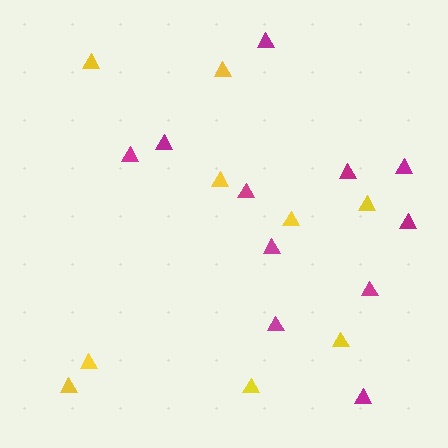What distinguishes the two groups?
There are 2 groups: one group of yellow triangles (9) and one group of magenta triangles (11).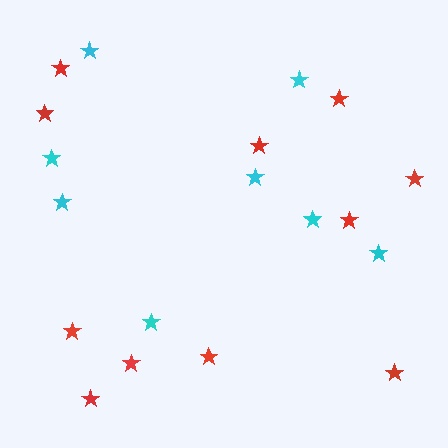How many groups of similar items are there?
There are 2 groups: one group of red stars (11) and one group of cyan stars (8).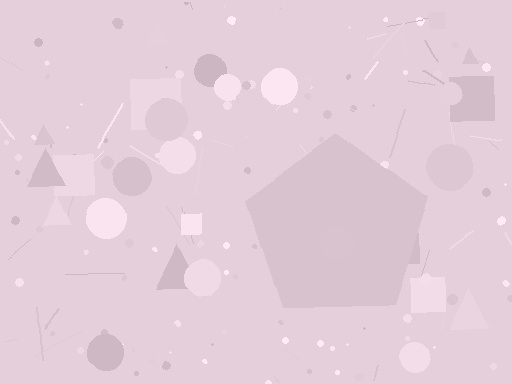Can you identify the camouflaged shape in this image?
The camouflaged shape is a pentagon.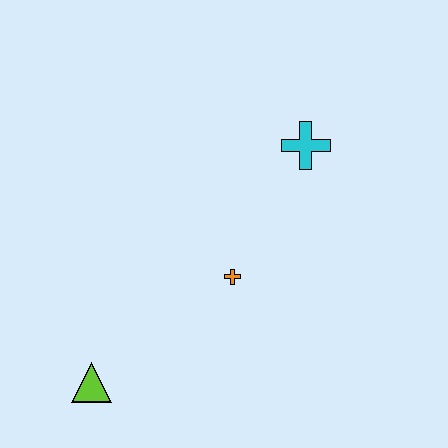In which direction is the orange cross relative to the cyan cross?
The orange cross is below the cyan cross.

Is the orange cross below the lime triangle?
No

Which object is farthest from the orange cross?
The lime triangle is farthest from the orange cross.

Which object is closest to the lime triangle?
The orange cross is closest to the lime triangle.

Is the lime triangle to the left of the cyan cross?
Yes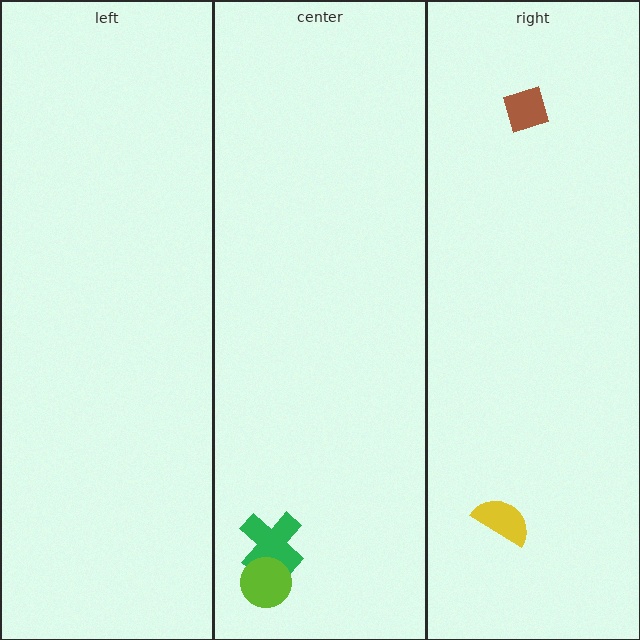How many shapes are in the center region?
2.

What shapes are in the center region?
The green cross, the lime circle.